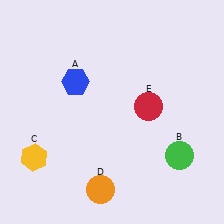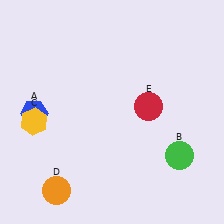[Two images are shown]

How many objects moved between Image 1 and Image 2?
3 objects moved between the two images.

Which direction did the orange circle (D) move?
The orange circle (D) moved left.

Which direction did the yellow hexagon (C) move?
The yellow hexagon (C) moved up.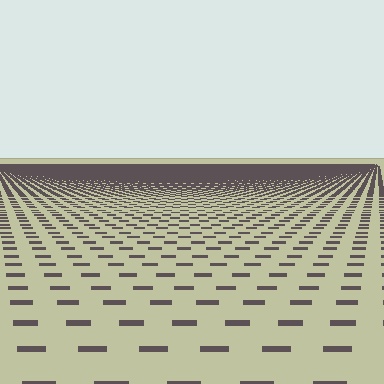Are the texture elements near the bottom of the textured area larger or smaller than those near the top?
Larger. Near the bottom, elements are closer to the viewer and appear at a bigger on-screen size.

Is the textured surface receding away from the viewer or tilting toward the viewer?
The surface is receding away from the viewer. Texture elements get smaller and denser toward the top.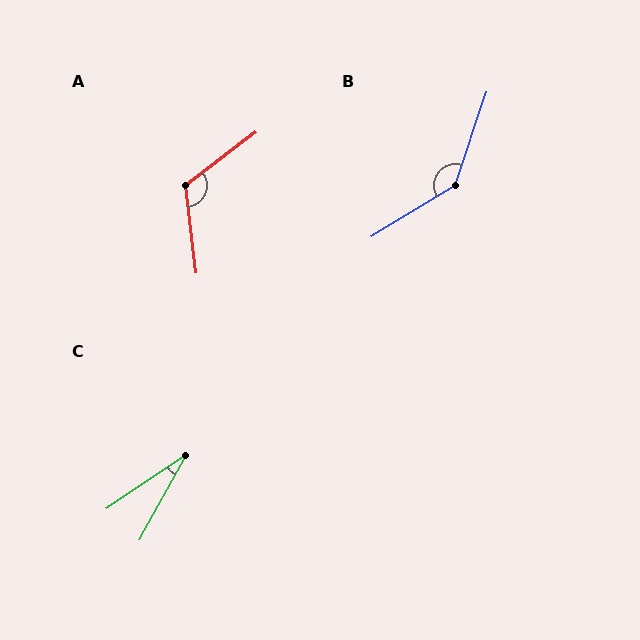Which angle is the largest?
B, at approximately 140 degrees.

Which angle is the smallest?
C, at approximately 27 degrees.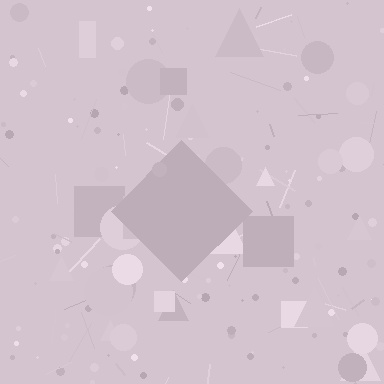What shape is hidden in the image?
A diamond is hidden in the image.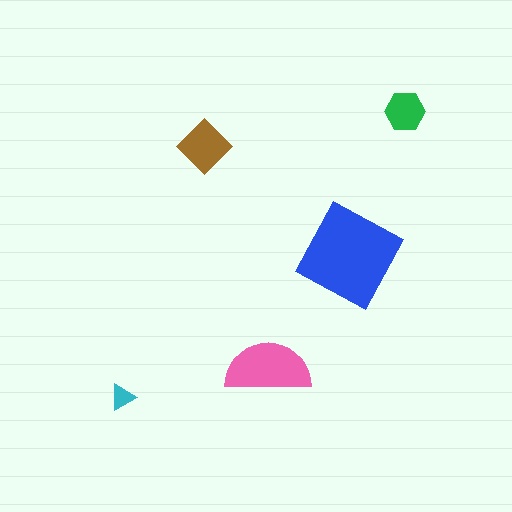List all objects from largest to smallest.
The blue square, the pink semicircle, the brown diamond, the green hexagon, the cyan triangle.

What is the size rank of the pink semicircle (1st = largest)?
2nd.